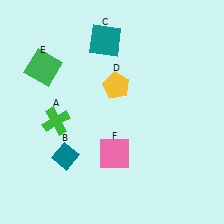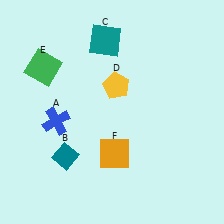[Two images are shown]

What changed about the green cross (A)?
In Image 1, A is green. In Image 2, it changed to blue.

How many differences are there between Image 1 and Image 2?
There are 2 differences between the two images.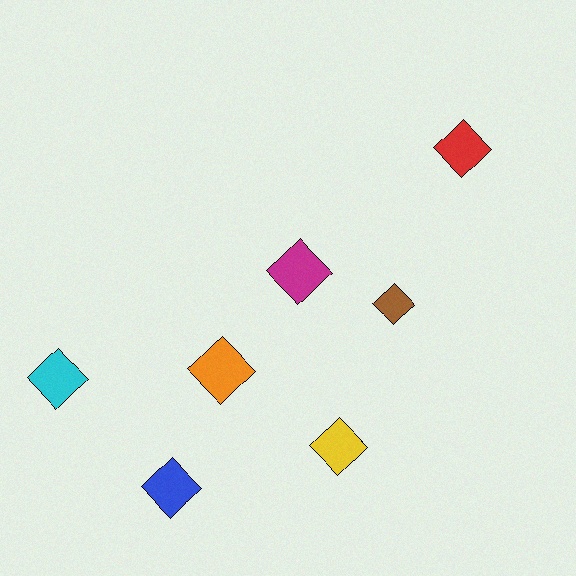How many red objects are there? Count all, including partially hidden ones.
There is 1 red object.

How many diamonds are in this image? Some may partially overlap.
There are 7 diamonds.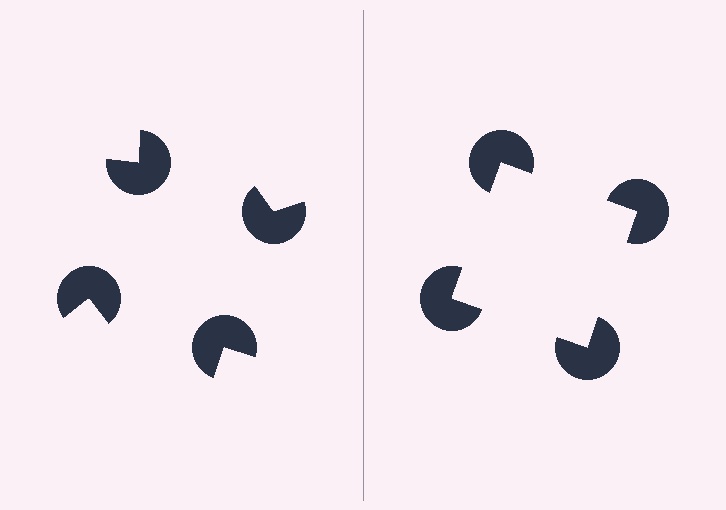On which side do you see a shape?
An illusory square appears on the right side. On the left side the wedge cuts are rotated, so no coherent shape forms.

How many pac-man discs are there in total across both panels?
8 — 4 on each side.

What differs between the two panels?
The pac-man discs are positioned identically on both sides; only the wedge orientations differ. On the right they align to a square; on the left they are misaligned.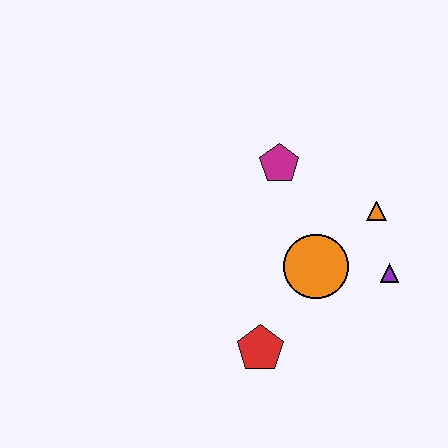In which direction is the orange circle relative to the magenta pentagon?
The orange circle is below the magenta pentagon.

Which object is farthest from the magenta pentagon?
The red pentagon is farthest from the magenta pentagon.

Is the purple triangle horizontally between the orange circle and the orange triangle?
No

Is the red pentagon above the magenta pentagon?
No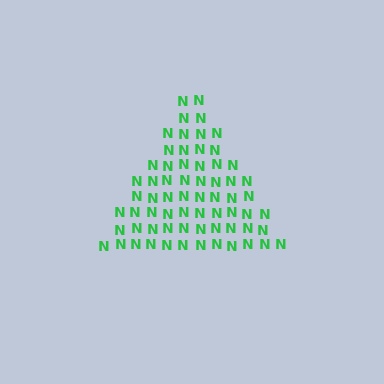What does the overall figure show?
The overall figure shows a triangle.